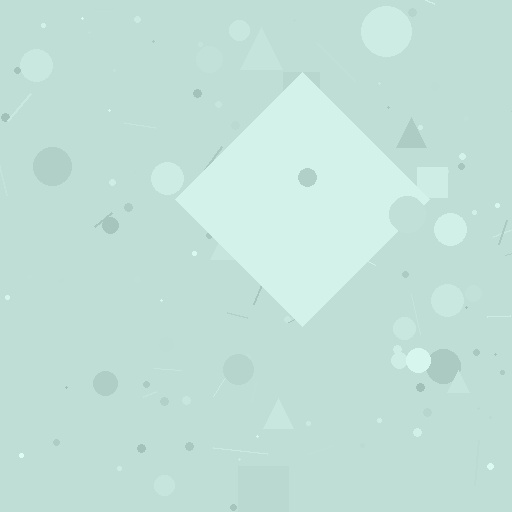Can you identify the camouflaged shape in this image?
The camouflaged shape is a diamond.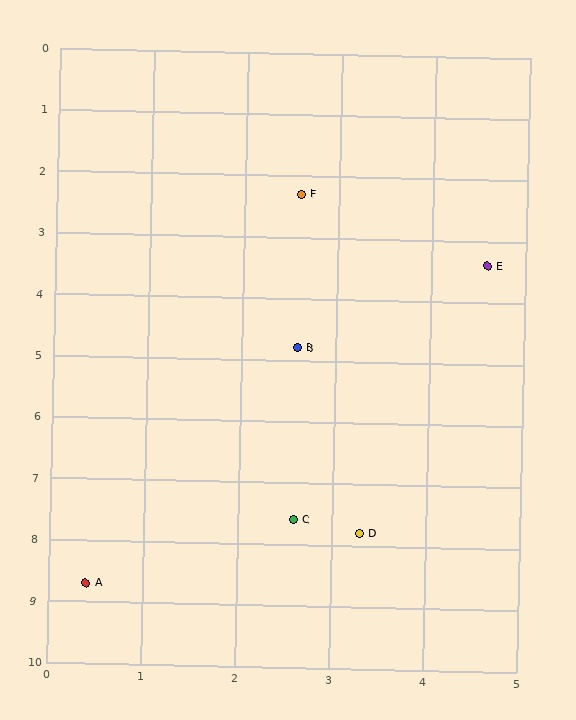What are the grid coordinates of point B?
Point B is at approximately (2.6, 4.8).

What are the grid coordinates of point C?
Point C is at approximately (2.6, 7.6).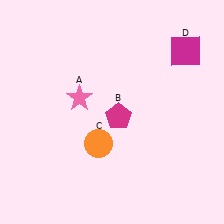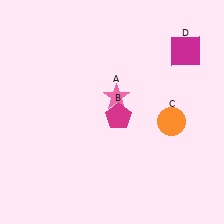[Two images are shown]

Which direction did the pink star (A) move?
The pink star (A) moved right.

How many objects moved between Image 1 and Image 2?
2 objects moved between the two images.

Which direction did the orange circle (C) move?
The orange circle (C) moved right.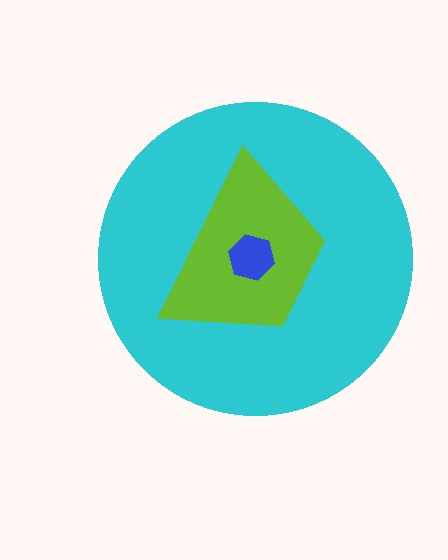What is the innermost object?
The blue hexagon.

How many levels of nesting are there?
3.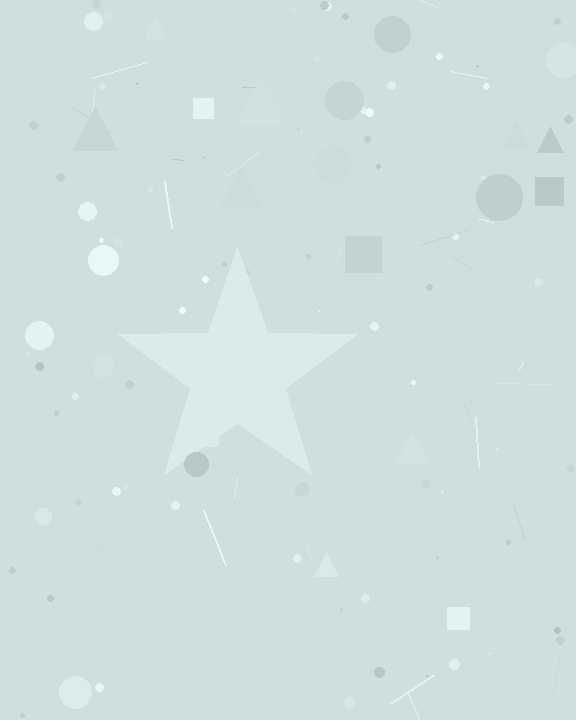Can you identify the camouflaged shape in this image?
The camouflaged shape is a star.